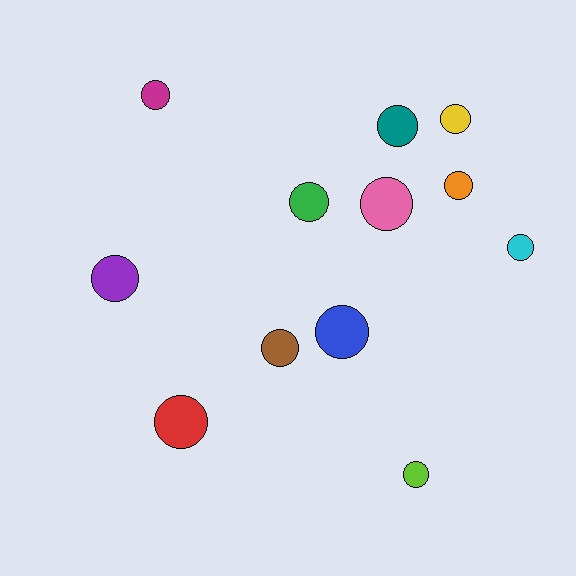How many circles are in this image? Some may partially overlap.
There are 12 circles.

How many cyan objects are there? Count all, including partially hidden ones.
There is 1 cyan object.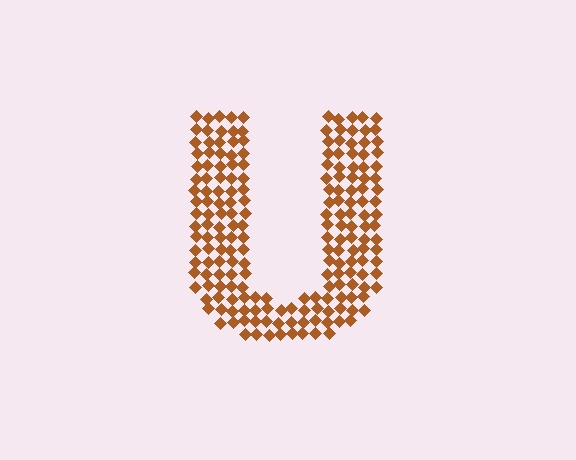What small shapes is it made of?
It is made of small diamonds.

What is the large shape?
The large shape is the letter U.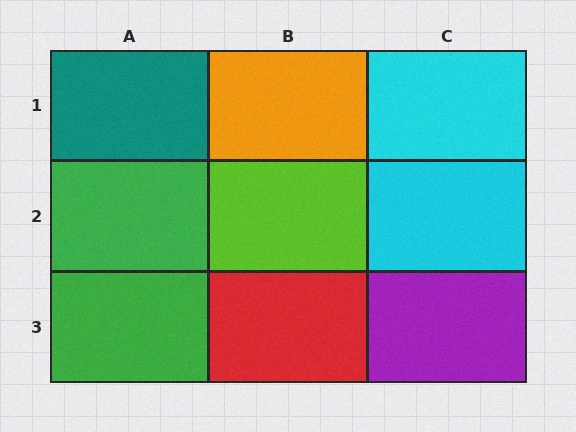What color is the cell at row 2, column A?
Green.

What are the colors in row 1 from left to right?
Teal, orange, cyan.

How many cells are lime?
1 cell is lime.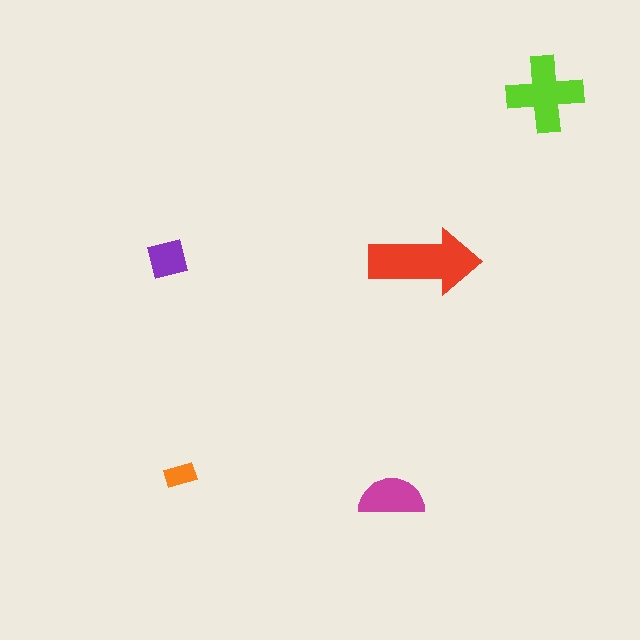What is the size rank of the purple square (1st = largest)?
4th.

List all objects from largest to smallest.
The red arrow, the lime cross, the magenta semicircle, the purple square, the orange rectangle.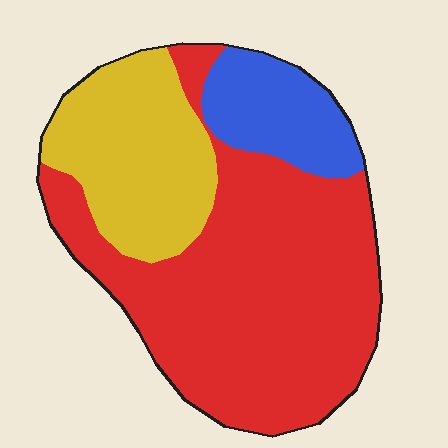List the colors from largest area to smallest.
From largest to smallest: red, yellow, blue.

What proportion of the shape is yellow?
Yellow takes up about one quarter (1/4) of the shape.